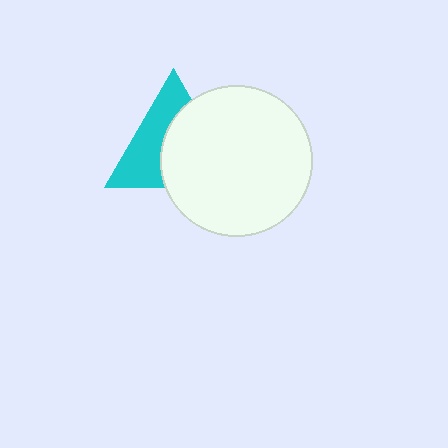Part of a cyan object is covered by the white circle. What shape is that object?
It is a triangle.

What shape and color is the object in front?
The object in front is a white circle.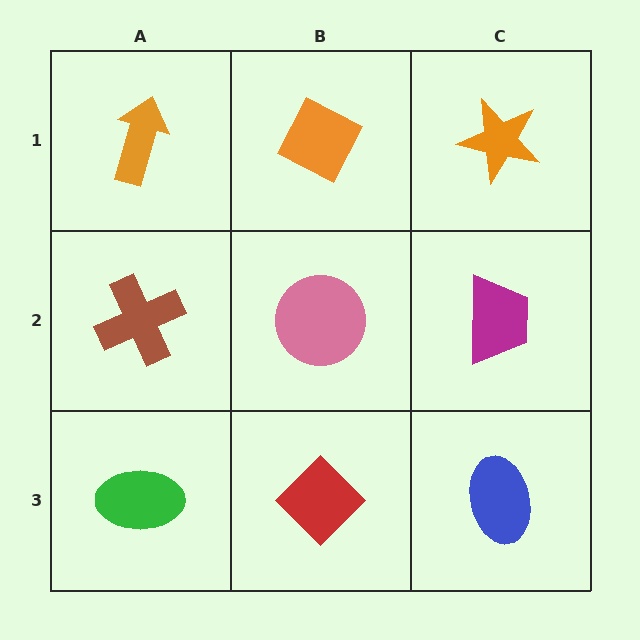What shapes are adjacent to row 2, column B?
An orange diamond (row 1, column B), a red diamond (row 3, column B), a brown cross (row 2, column A), a magenta trapezoid (row 2, column C).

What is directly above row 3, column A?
A brown cross.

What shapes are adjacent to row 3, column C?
A magenta trapezoid (row 2, column C), a red diamond (row 3, column B).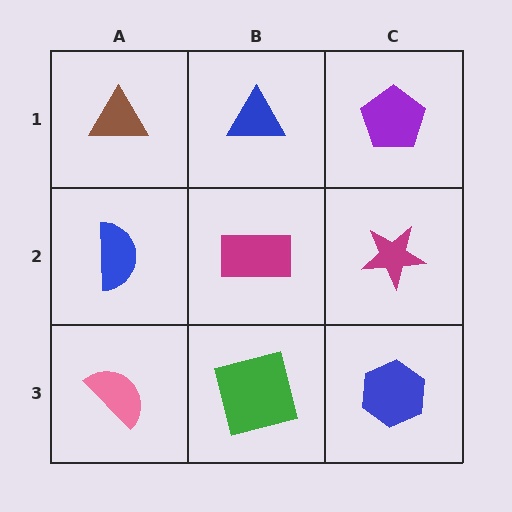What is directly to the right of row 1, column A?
A blue triangle.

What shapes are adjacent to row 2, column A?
A brown triangle (row 1, column A), a pink semicircle (row 3, column A), a magenta rectangle (row 2, column B).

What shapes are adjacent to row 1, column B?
A magenta rectangle (row 2, column B), a brown triangle (row 1, column A), a purple pentagon (row 1, column C).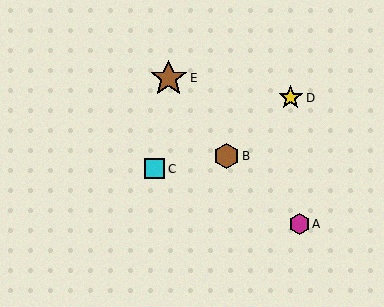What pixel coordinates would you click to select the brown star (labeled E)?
Click at (169, 78) to select the brown star E.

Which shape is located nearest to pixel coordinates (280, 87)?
The yellow star (labeled D) at (291, 98) is nearest to that location.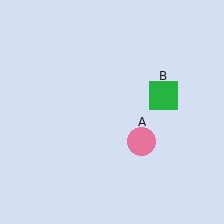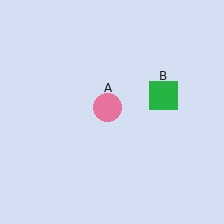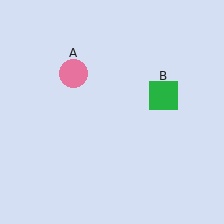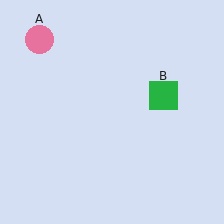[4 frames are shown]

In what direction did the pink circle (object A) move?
The pink circle (object A) moved up and to the left.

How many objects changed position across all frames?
1 object changed position: pink circle (object A).